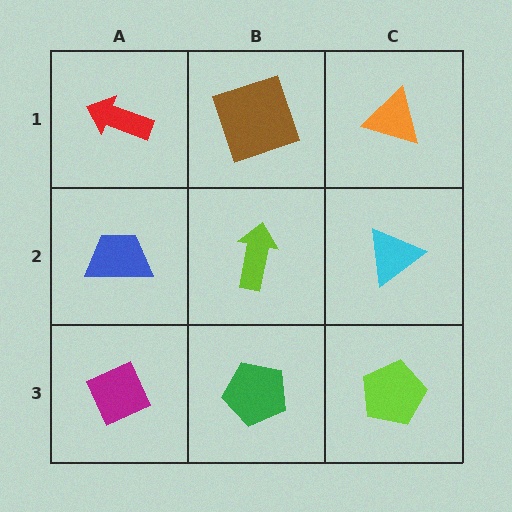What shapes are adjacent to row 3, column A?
A blue trapezoid (row 2, column A), a green pentagon (row 3, column B).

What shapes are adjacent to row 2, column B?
A brown square (row 1, column B), a green pentagon (row 3, column B), a blue trapezoid (row 2, column A), a cyan triangle (row 2, column C).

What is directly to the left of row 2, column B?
A blue trapezoid.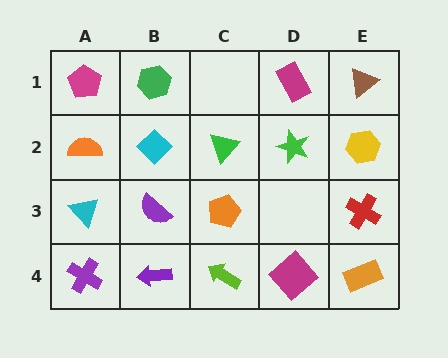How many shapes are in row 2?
5 shapes.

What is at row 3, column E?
A red cross.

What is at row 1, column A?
A magenta pentagon.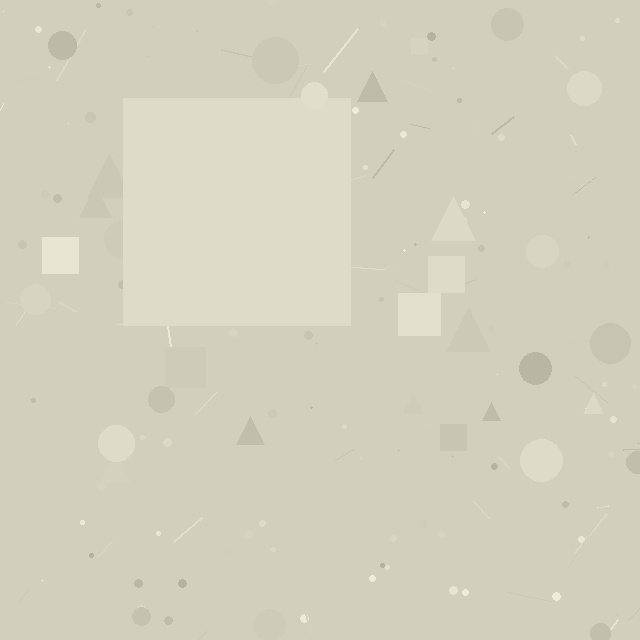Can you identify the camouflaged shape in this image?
The camouflaged shape is a square.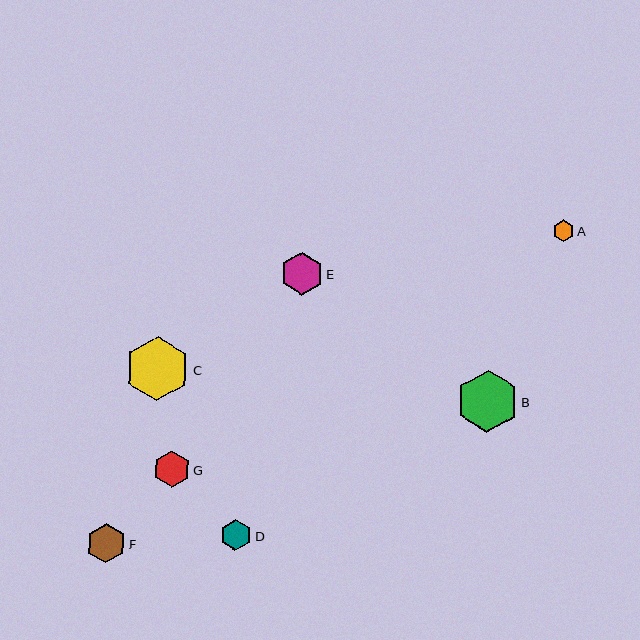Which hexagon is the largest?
Hexagon C is the largest with a size of approximately 64 pixels.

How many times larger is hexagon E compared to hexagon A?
Hexagon E is approximately 2.0 times the size of hexagon A.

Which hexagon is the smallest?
Hexagon A is the smallest with a size of approximately 21 pixels.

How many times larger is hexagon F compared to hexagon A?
Hexagon F is approximately 1.8 times the size of hexagon A.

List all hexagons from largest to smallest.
From largest to smallest: C, B, E, F, G, D, A.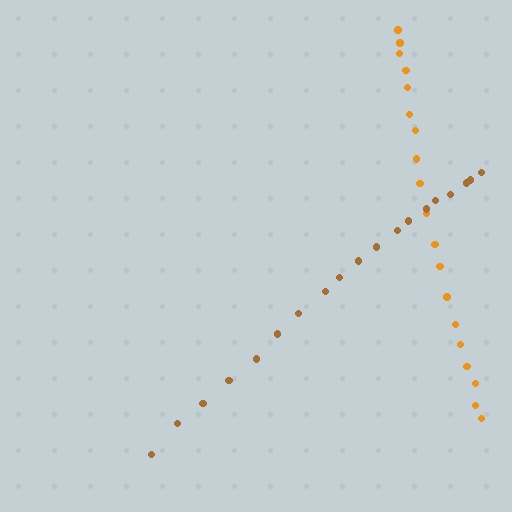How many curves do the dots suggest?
There are 2 distinct paths.